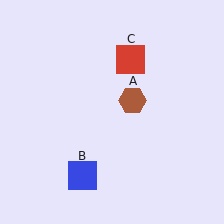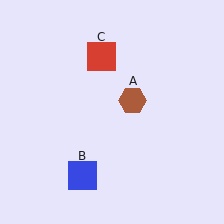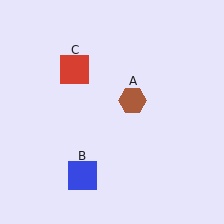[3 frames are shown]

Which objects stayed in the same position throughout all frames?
Brown hexagon (object A) and blue square (object B) remained stationary.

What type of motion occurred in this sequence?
The red square (object C) rotated counterclockwise around the center of the scene.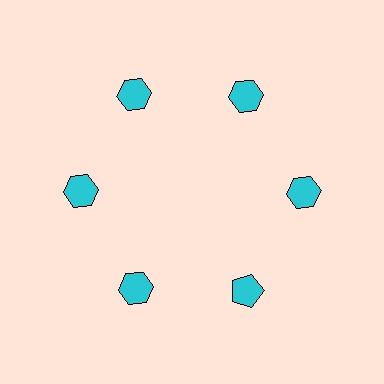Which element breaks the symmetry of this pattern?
The cyan pentagon at roughly the 5 o'clock position breaks the symmetry. All other shapes are cyan hexagons.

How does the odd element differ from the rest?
It has a different shape: pentagon instead of hexagon.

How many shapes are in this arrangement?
There are 6 shapes arranged in a ring pattern.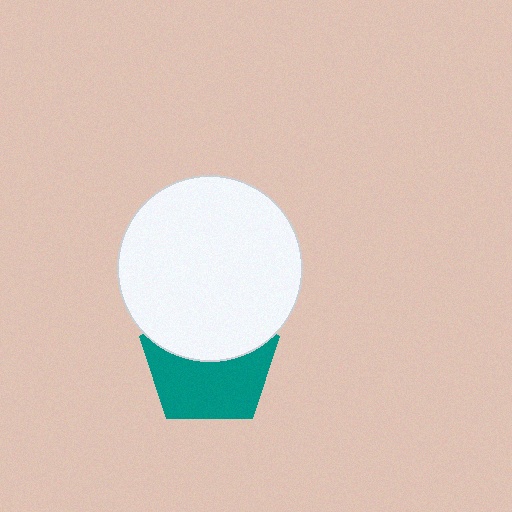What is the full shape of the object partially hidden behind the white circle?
The partially hidden object is a teal pentagon.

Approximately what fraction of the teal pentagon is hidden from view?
Roughly 45% of the teal pentagon is hidden behind the white circle.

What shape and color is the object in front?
The object in front is a white circle.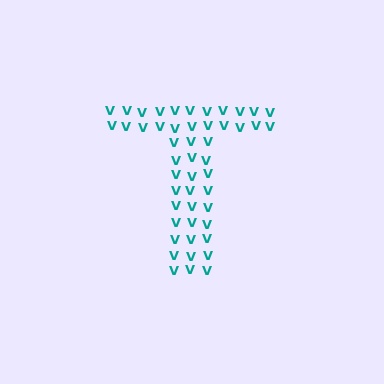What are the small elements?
The small elements are letter V's.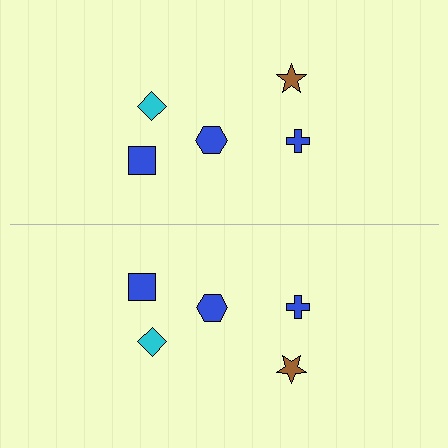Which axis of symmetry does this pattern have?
The pattern has a horizontal axis of symmetry running through the center of the image.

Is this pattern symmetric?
Yes, this pattern has bilateral (reflection) symmetry.